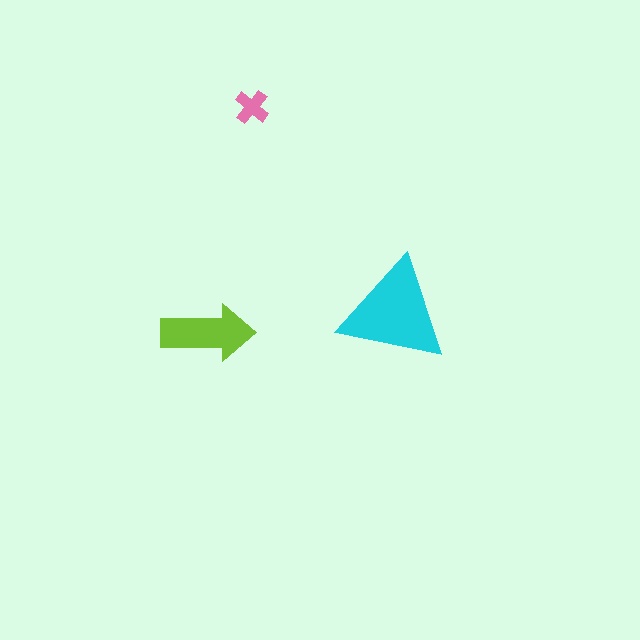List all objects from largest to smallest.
The cyan triangle, the lime arrow, the pink cross.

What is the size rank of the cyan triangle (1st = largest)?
1st.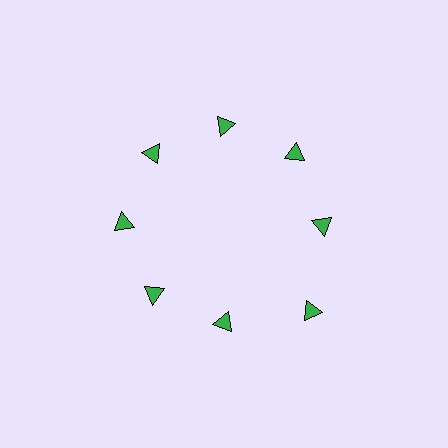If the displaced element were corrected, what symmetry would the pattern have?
It would have 8-fold rotational symmetry — the pattern would map onto itself every 45 degrees.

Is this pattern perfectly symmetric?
No. The 8 green triangles are arranged in a ring, but one element near the 4 o'clock position is pushed outward from the center, breaking the 8-fold rotational symmetry.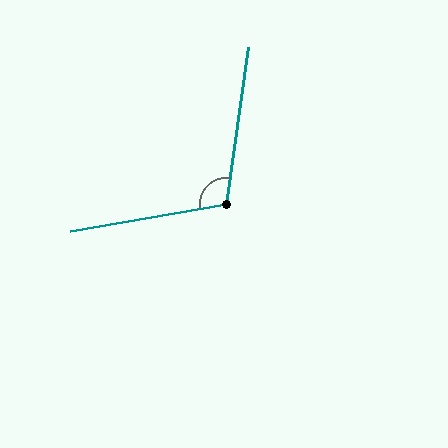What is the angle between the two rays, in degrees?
Approximately 108 degrees.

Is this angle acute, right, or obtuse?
It is obtuse.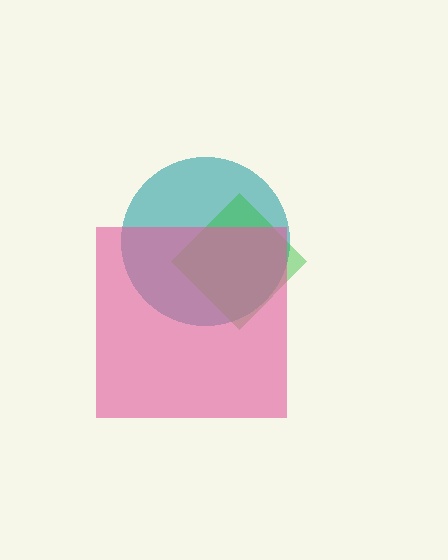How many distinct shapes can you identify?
There are 3 distinct shapes: a teal circle, a green diamond, a pink square.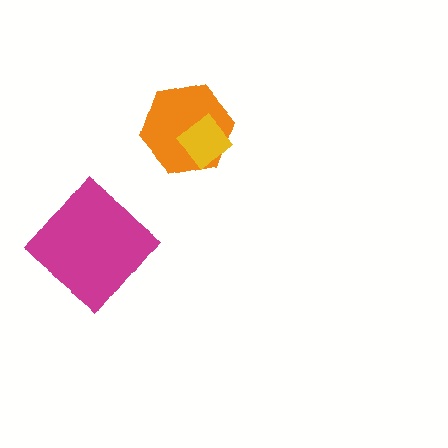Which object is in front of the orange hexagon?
The yellow diamond is in front of the orange hexagon.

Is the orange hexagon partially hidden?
Yes, it is partially covered by another shape.